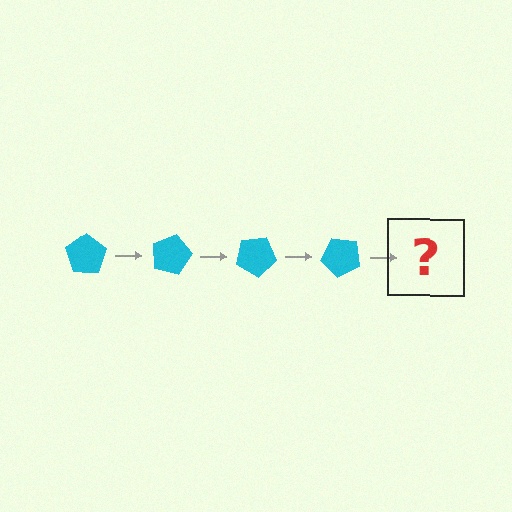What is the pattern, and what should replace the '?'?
The pattern is that the pentagon rotates 15 degrees each step. The '?' should be a cyan pentagon rotated 60 degrees.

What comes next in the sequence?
The next element should be a cyan pentagon rotated 60 degrees.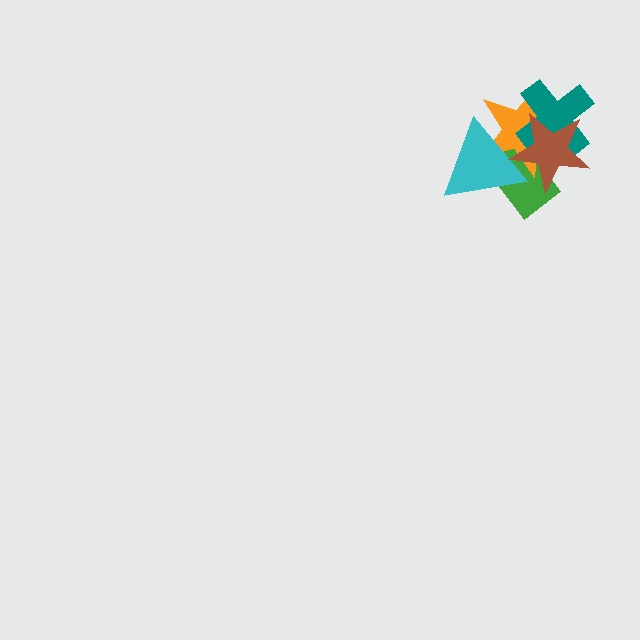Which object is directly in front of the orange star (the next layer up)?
The teal cross is directly in front of the orange star.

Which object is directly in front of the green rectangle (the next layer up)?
The orange star is directly in front of the green rectangle.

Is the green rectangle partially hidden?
Yes, it is partially covered by another shape.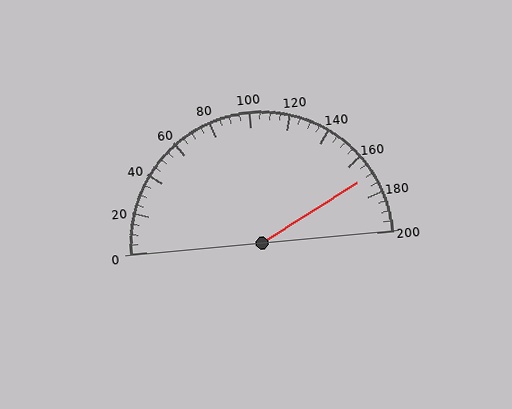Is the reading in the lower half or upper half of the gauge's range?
The reading is in the upper half of the range (0 to 200).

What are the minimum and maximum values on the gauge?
The gauge ranges from 0 to 200.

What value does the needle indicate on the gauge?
The needle indicates approximately 170.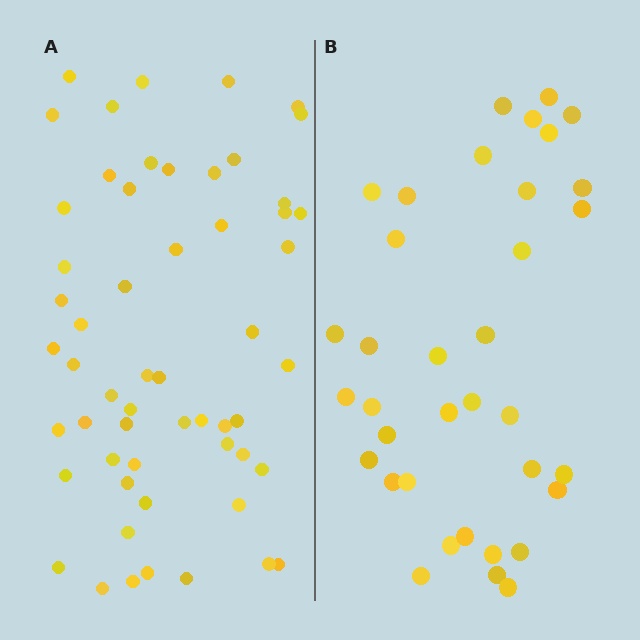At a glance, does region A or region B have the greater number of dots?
Region A (the left region) has more dots.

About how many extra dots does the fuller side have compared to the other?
Region A has approximately 20 more dots than region B.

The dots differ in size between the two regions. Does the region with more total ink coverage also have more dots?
No. Region B has more total ink coverage because its dots are larger, but region A actually contains more individual dots. Total area can be misleading — the number of items is what matters here.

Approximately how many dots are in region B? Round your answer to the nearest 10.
About 40 dots. (The exact count is 36, which rounds to 40.)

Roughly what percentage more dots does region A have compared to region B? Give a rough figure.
About 55% more.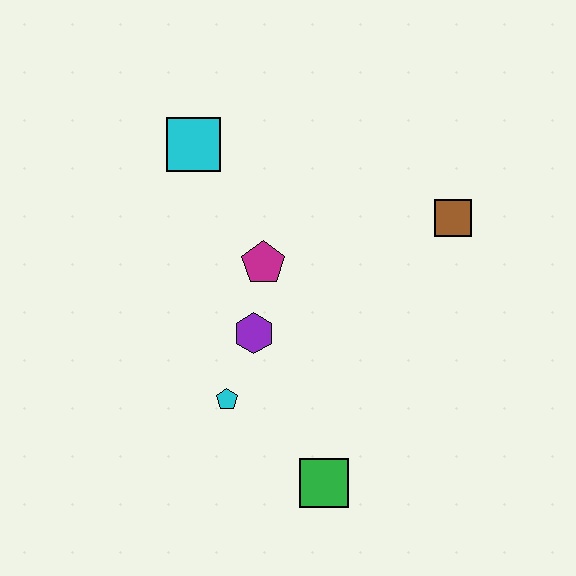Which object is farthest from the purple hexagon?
The brown square is farthest from the purple hexagon.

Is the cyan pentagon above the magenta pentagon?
No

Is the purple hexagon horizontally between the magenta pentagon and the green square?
No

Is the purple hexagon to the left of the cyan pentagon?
No